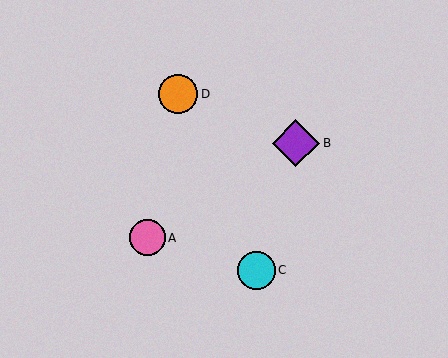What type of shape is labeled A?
Shape A is a pink circle.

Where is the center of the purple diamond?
The center of the purple diamond is at (296, 143).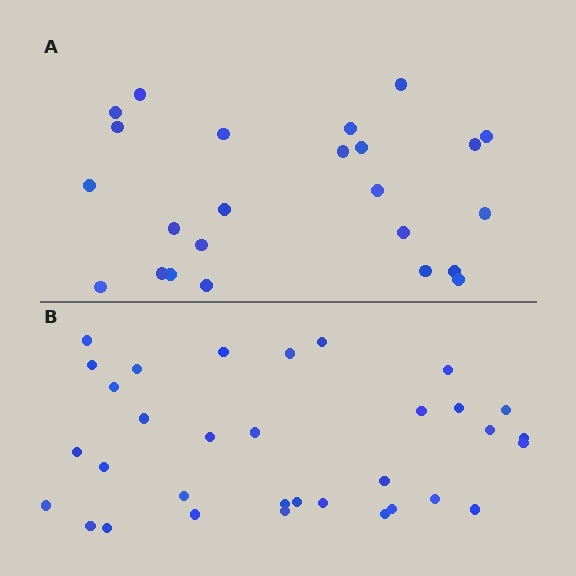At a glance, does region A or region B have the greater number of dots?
Region B (the bottom region) has more dots.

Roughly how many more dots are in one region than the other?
Region B has roughly 8 or so more dots than region A.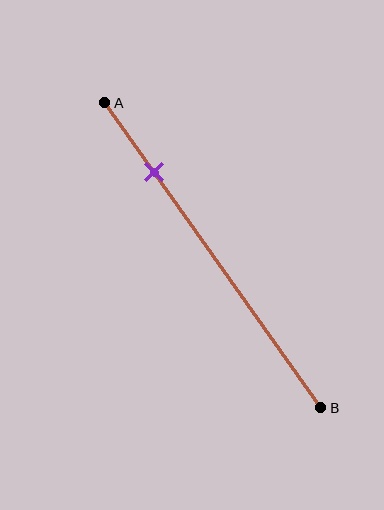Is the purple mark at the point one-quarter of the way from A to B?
Yes, the mark is approximately at the one-quarter point.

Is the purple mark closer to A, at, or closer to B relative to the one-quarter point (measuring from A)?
The purple mark is approximately at the one-quarter point of segment AB.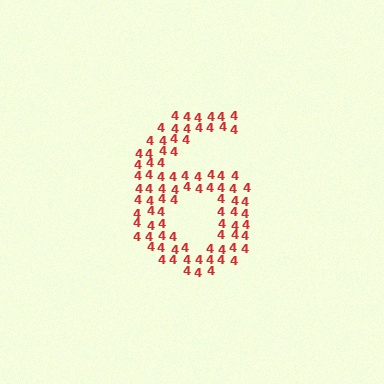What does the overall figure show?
The overall figure shows the digit 6.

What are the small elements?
The small elements are digit 4's.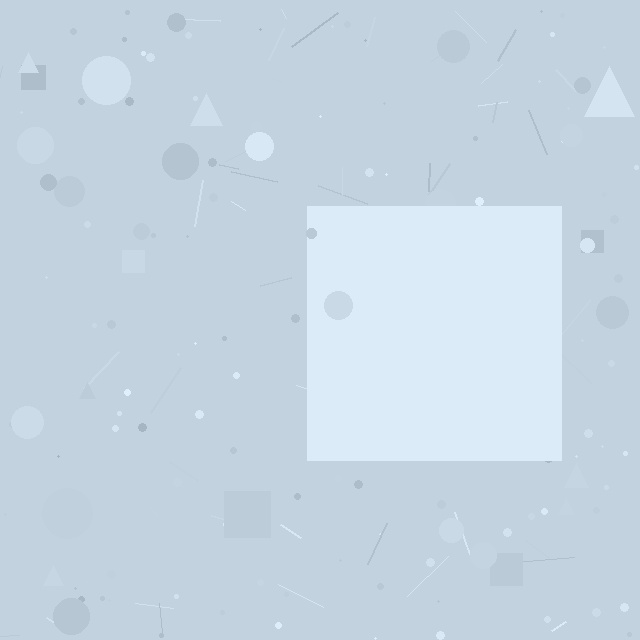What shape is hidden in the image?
A square is hidden in the image.